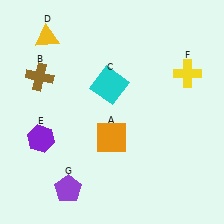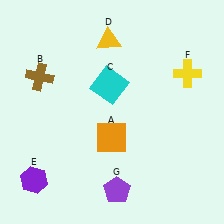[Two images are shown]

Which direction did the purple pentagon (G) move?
The purple pentagon (G) moved right.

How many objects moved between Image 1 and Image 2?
3 objects moved between the two images.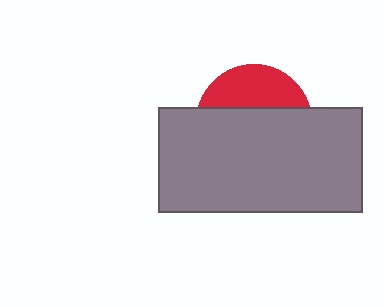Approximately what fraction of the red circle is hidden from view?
Roughly 66% of the red circle is hidden behind the gray rectangle.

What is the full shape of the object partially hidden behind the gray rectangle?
The partially hidden object is a red circle.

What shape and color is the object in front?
The object in front is a gray rectangle.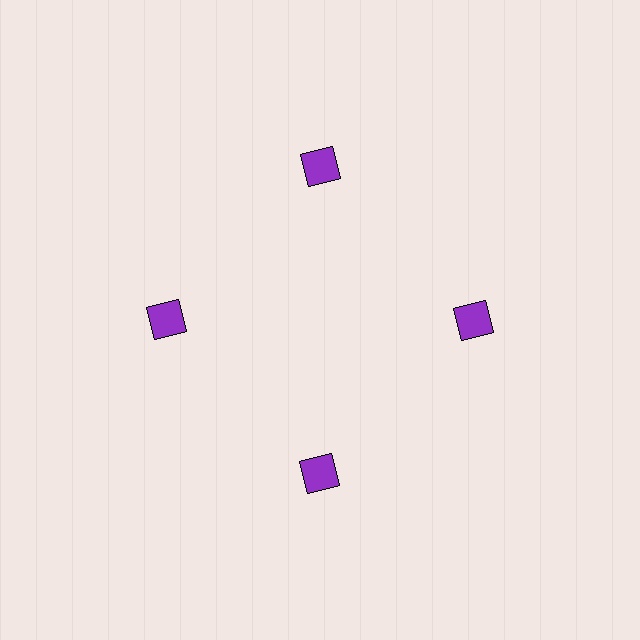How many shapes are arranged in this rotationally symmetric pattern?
There are 4 shapes, arranged in 4 groups of 1.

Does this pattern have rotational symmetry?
Yes, this pattern has 4-fold rotational symmetry. It looks the same after rotating 90 degrees around the center.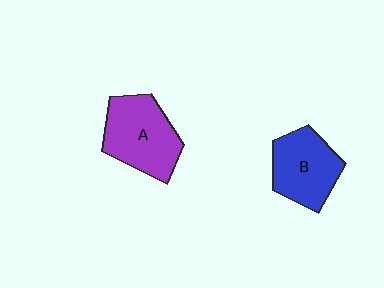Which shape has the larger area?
Shape A (purple).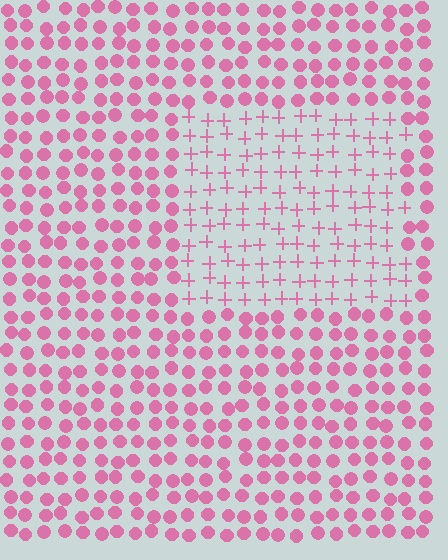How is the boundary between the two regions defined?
The boundary is defined by a change in element shape: plus signs inside vs. circles outside. All elements share the same color and spacing.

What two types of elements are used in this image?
The image uses plus signs inside the rectangle region and circles outside it.